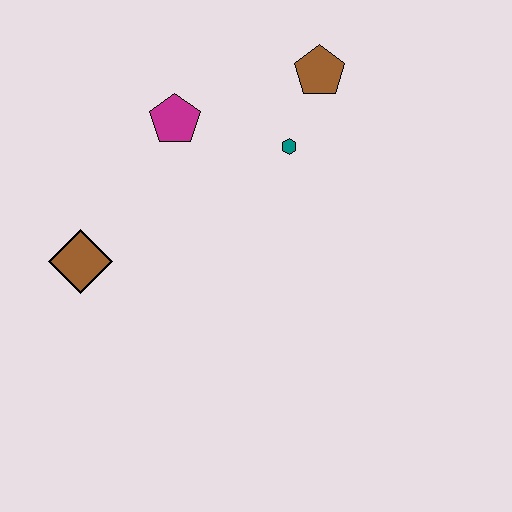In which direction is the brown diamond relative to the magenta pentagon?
The brown diamond is below the magenta pentagon.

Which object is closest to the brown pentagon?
The teal hexagon is closest to the brown pentagon.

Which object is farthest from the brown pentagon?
The brown diamond is farthest from the brown pentagon.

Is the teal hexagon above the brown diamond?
Yes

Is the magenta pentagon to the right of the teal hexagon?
No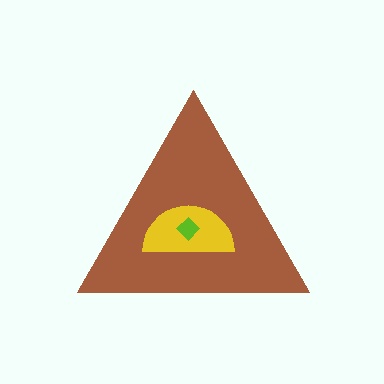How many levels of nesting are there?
3.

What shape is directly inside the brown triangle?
The yellow semicircle.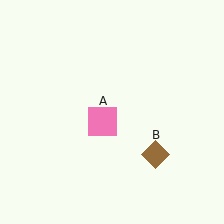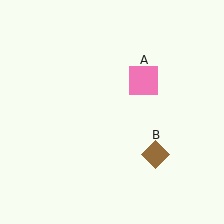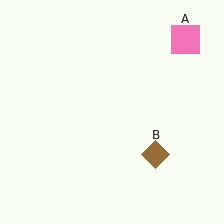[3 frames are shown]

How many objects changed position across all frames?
1 object changed position: pink square (object A).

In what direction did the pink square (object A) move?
The pink square (object A) moved up and to the right.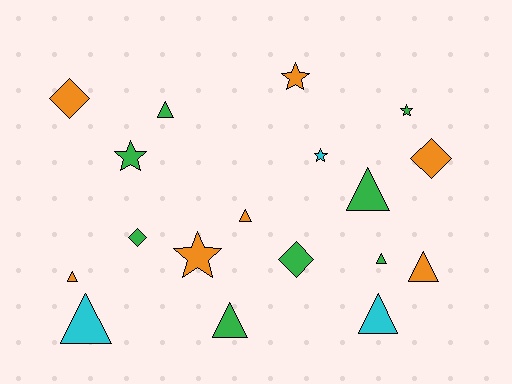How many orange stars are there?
There are 2 orange stars.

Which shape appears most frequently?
Triangle, with 9 objects.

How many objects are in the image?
There are 18 objects.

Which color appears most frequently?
Green, with 8 objects.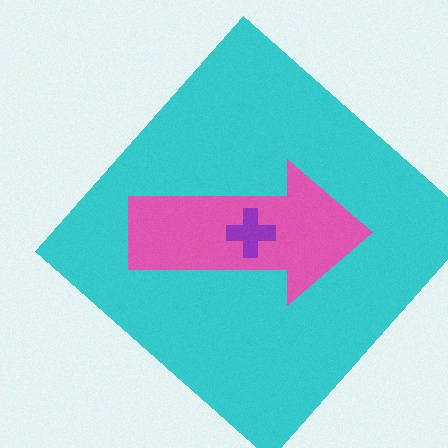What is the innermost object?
The purple cross.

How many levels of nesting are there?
3.